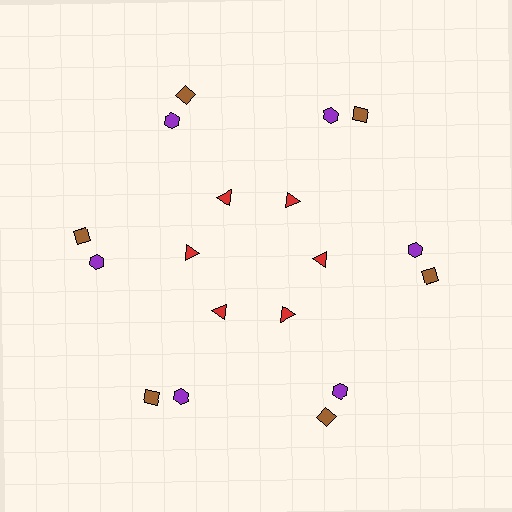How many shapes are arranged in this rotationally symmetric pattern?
There are 18 shapes, arranged in 6 groups of 3.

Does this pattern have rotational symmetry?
Yes, this pattern has 6-fold rotational symmetry. It looks the same after rotating 60 degrees around the center.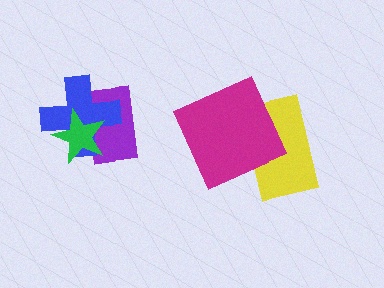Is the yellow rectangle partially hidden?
Yes, it is partially covered by another shape.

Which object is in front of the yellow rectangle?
The magenta square is in front of the yellow rectangle.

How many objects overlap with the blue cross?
2 objects overlap with the blue cross.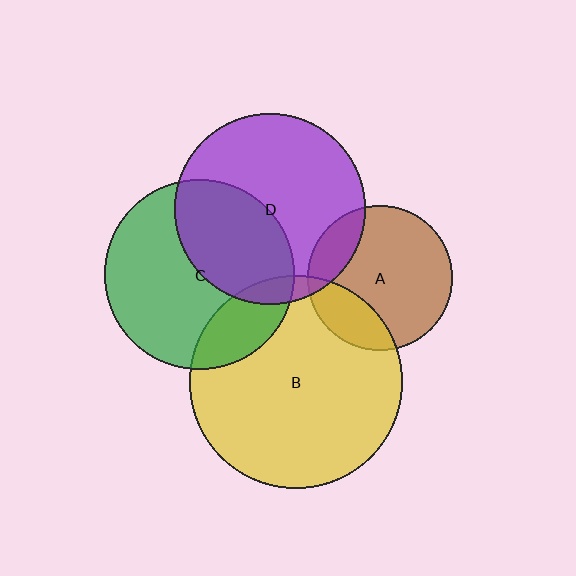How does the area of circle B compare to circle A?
Approximately 2.2 times.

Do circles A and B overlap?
Yes.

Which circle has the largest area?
Circle B (yellow).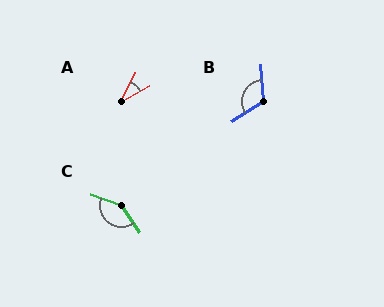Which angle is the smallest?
A, at approximately 34 degrees.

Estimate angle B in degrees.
Approximately 118 degrees.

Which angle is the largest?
C, at approximately 145 degrees.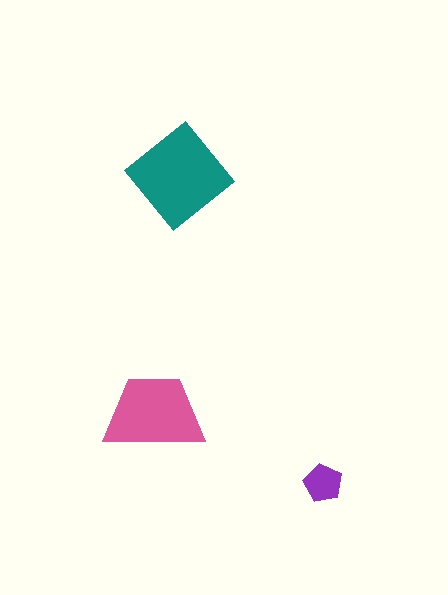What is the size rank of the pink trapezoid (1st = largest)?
2nd.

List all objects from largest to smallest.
The teal diamond, the pink trapezoid, the purple pentagon.